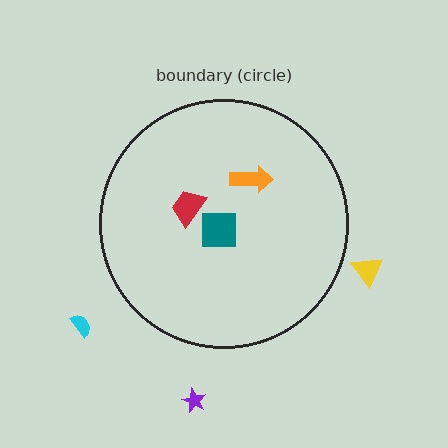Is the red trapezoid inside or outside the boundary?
Inside.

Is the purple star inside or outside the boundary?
Outside.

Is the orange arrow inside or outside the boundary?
Inside.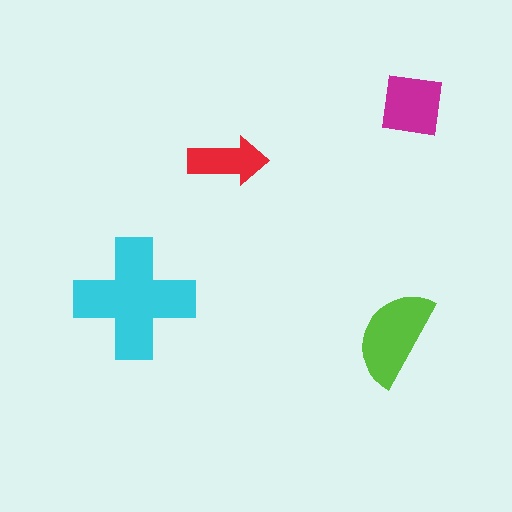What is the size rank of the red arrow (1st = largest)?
4th.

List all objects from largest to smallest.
The cyan cross, the lime semicircle, the magenta square, the red arrow.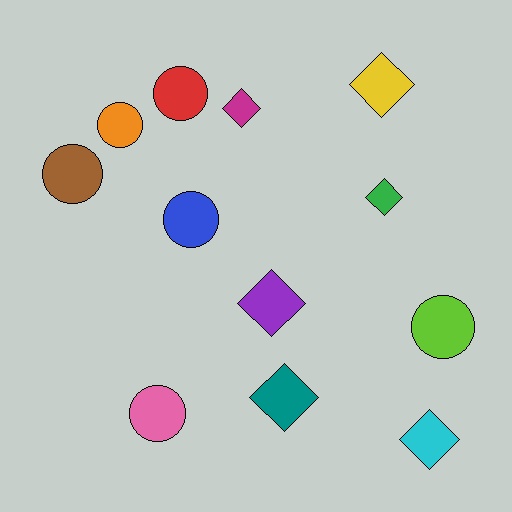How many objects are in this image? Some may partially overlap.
There are 12 objects.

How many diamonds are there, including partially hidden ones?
There are 6 diamonds.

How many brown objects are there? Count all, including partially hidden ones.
There is 1 brown object.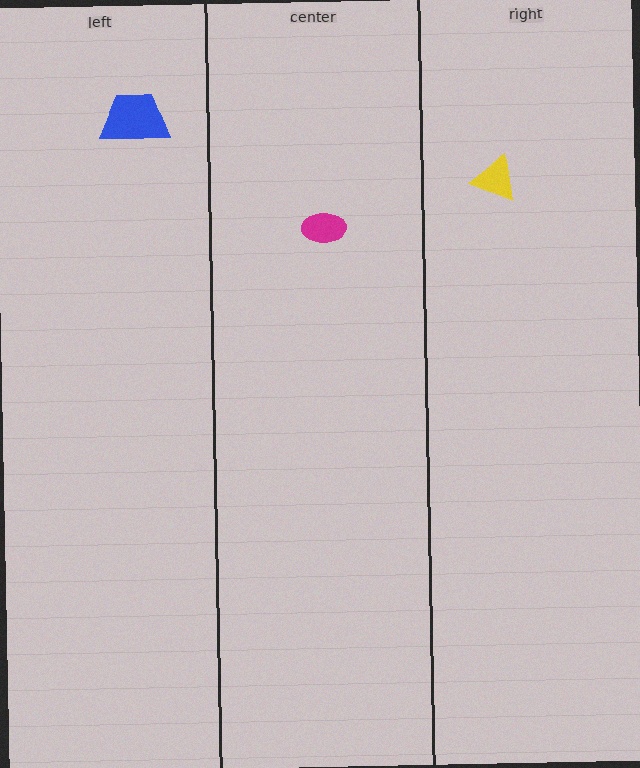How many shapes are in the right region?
1.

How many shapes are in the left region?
1.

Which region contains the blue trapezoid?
The left region.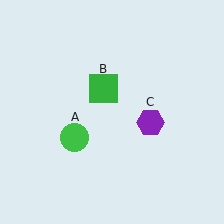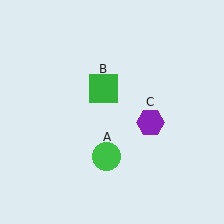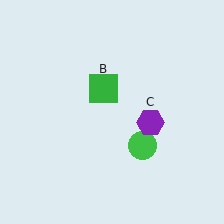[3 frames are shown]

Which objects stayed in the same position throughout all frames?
Green square (object B) and purple hexagon (object C) remained stationary.